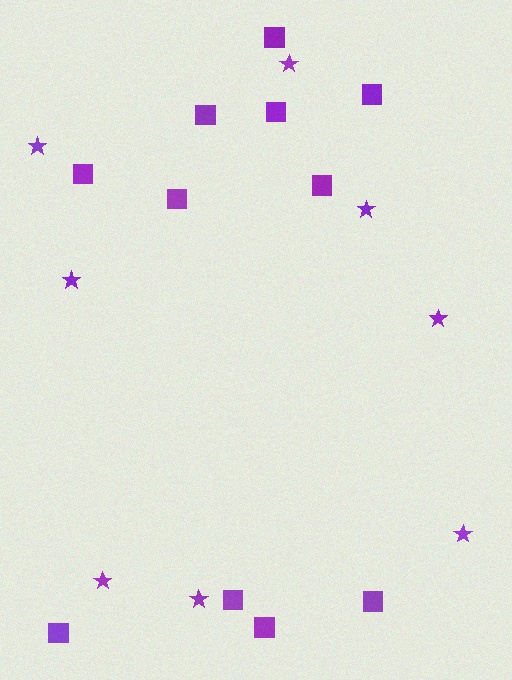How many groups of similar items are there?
There are 2 groups: one group of stars (8) and one group of squares (11).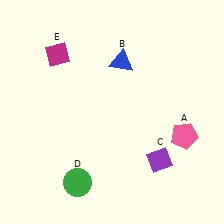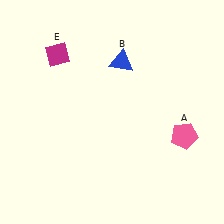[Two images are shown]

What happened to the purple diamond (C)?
The purple diamond (C) was removed in Image 2. It was in the bottom-right area of Image 1.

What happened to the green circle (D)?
The green circle (D) was removed in Image 2. It was in the bottom-left area of Image 1.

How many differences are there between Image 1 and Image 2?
There are 2 differences between the two images.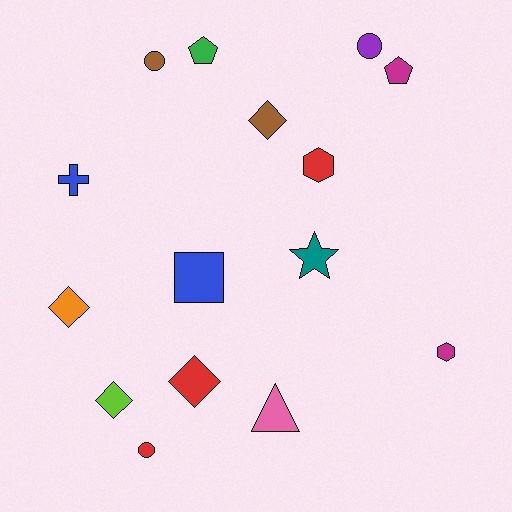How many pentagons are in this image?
There are 2 pentagons.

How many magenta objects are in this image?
There are 2 magenta objects.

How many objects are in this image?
There are 15 objects.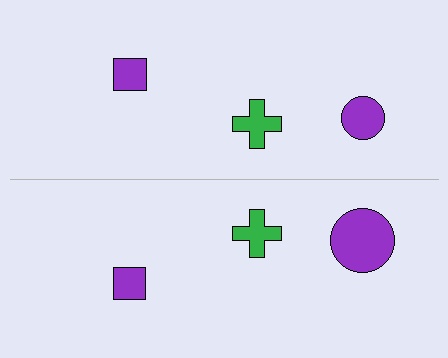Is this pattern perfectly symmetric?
No, the pattern is not perfectly symmetric. The purple circle on the bottom side has a different size than its mirror counterpart.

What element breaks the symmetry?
The purple circle on the bottom side has a different size than its mirror counterpart.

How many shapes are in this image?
There are 6 shapes in this image.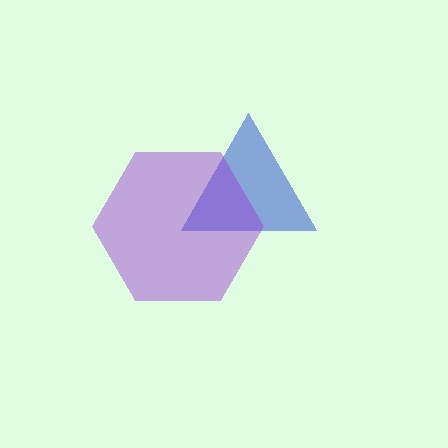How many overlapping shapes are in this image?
There are 2 overlapping shapes in the image.